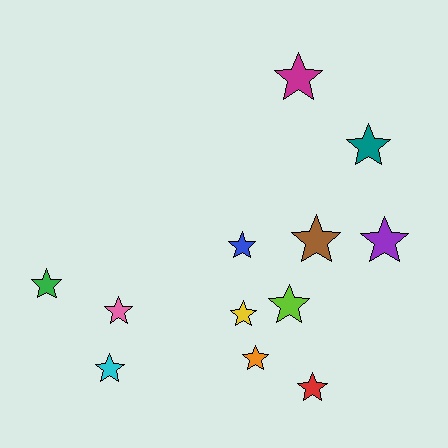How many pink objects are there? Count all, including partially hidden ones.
There is 1 pink object.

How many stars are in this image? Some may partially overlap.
There are 12 stars.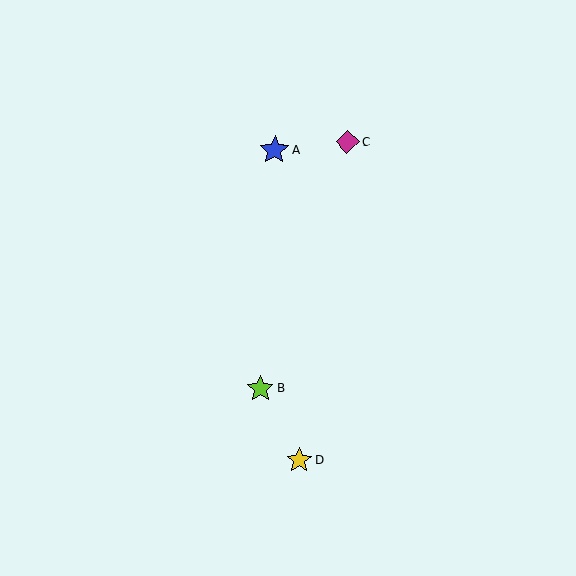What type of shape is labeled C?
Shape C is a magenta diamond.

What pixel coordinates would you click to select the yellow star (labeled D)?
Click at (300, 460) to select the yellow star D.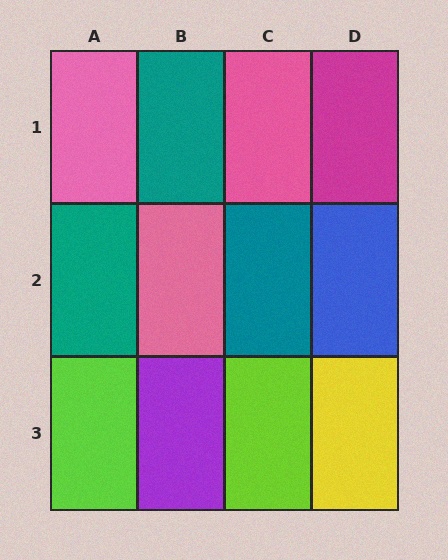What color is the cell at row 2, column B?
Pink.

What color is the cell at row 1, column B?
Teal.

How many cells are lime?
2 cells are lime.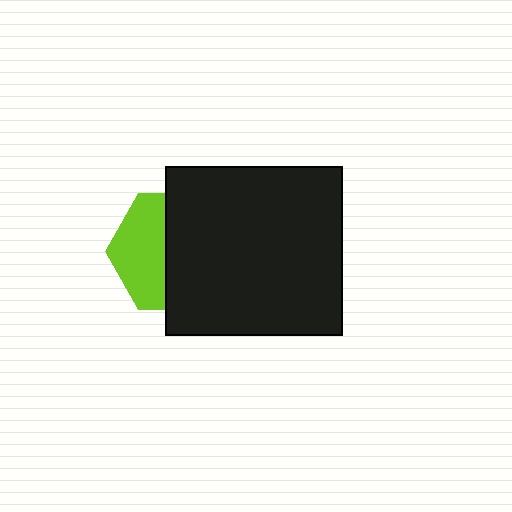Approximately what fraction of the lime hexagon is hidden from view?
Roughly 56% of the lime hexagon is hidden behind the black rectangle.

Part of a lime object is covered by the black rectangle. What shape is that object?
It is a hexagon.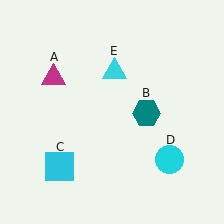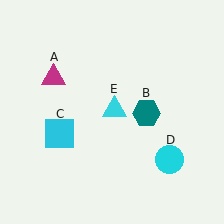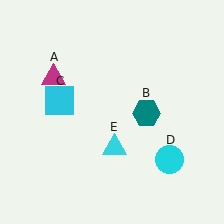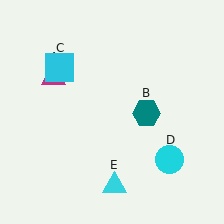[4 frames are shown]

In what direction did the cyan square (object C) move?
The cyan square (object C) moved up.